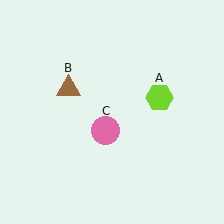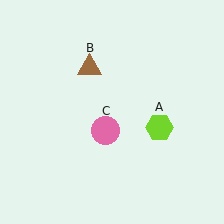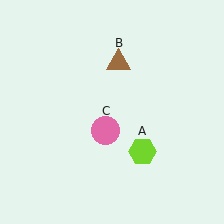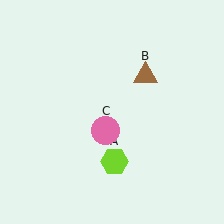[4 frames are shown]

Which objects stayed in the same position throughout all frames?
Pink circle (object C) remained stationary.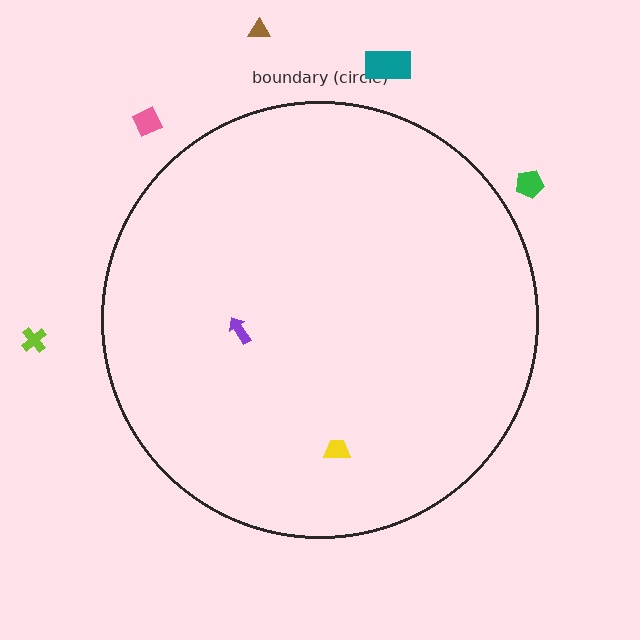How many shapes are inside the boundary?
2 inside, 5 outside.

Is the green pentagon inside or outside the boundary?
Outside.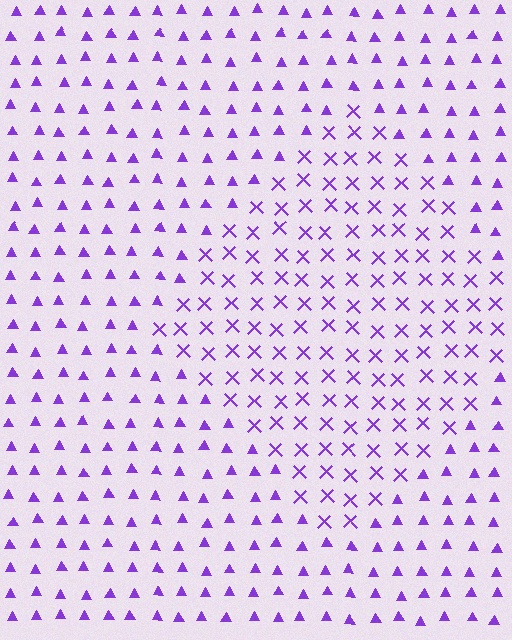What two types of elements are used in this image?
The image uses X marks inside the diamond region and triangles outside it.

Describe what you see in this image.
The image is filled with small purple elements arranged in a uniform grid. A diamond-shaped region contains X marks, while the surrounding area contains triangles. The boundary is defined purely by the change in element shape.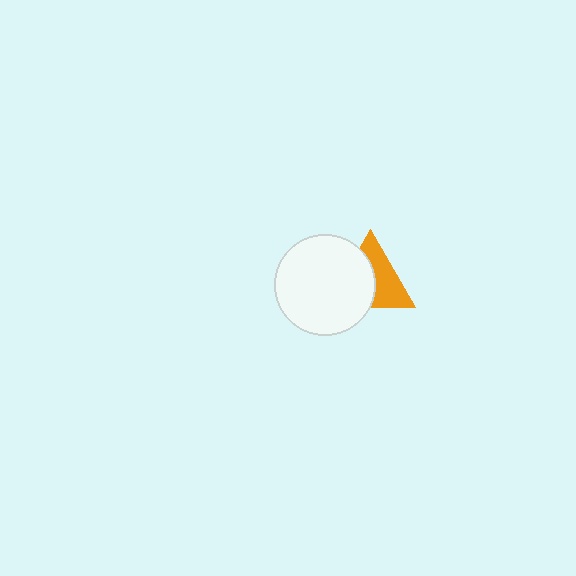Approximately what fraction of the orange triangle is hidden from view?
Roughly 50% of the orange triangle is hidden behind the white circle.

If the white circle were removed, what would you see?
You would see the complete orange triangle.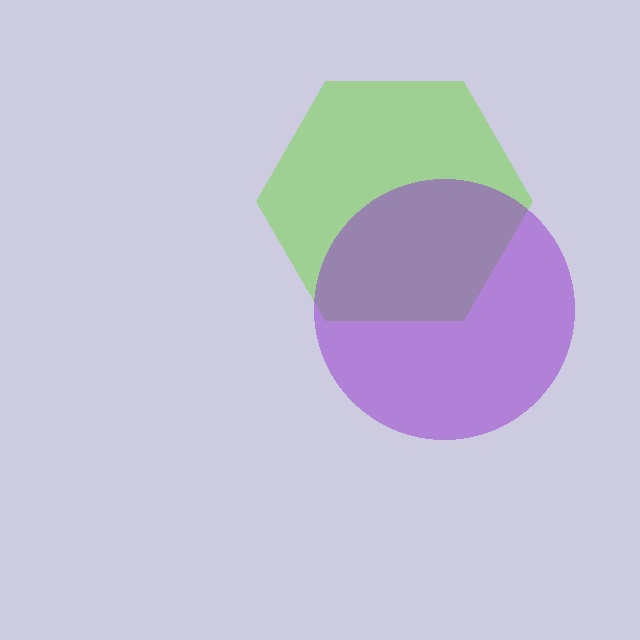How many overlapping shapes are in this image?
There are 2 overlapping shapes in the image.